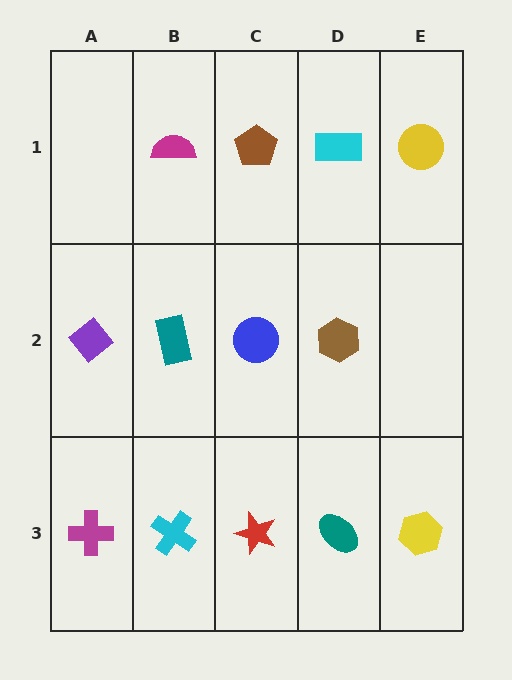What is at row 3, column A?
A magenta cross.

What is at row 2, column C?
A blue circle.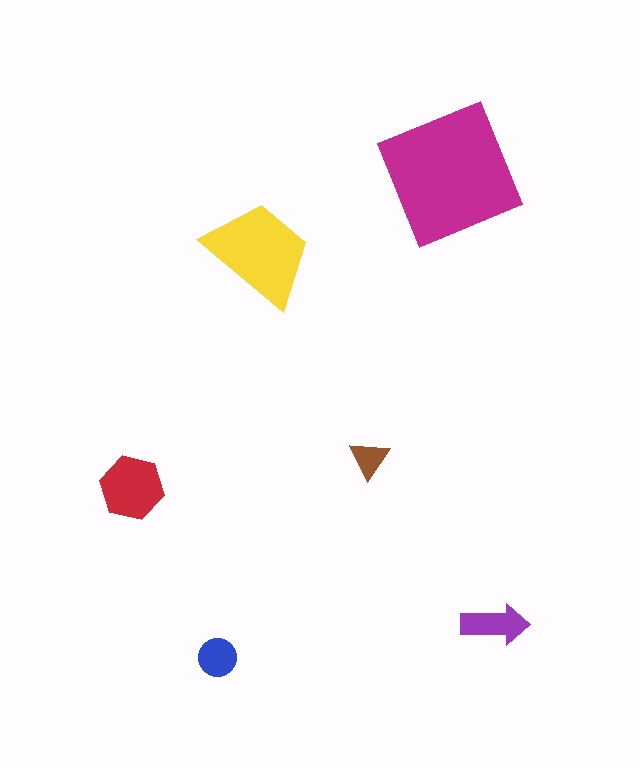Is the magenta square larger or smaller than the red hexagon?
Larger.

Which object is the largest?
The magenta square.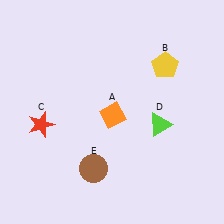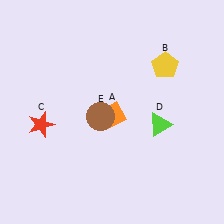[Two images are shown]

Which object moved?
The brown circle (E) moved up.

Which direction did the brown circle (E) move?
The brown circle (E) moved up.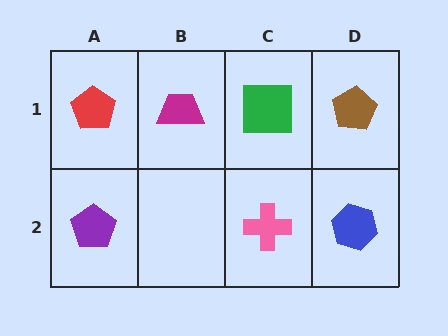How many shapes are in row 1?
4 shapes.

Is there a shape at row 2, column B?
No, that cell is empty.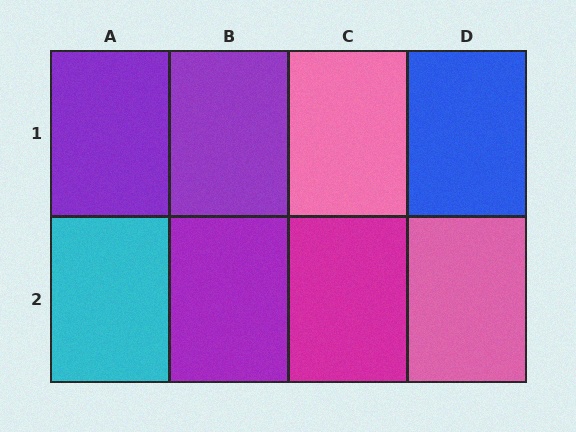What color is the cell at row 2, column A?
Cyan.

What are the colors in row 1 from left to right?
Purple, purple, pink, blue.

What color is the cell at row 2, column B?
Purple.